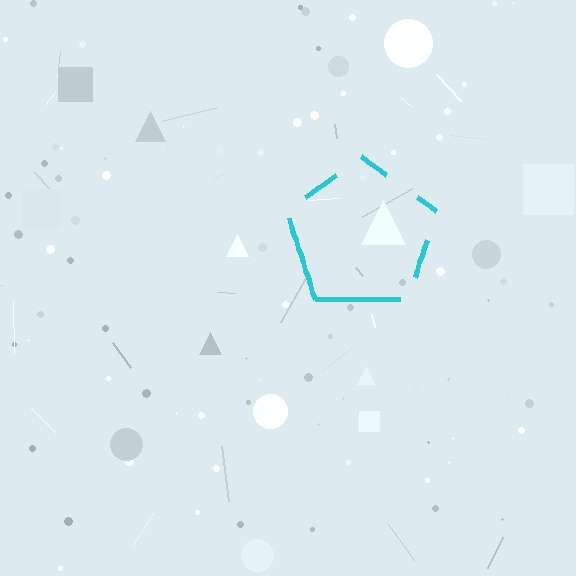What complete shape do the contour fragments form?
The contour fragments form a pentagon.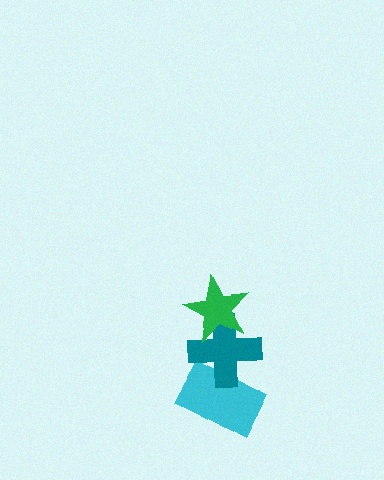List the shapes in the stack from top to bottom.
From top to bottom: the green star, the teal cross, the cyan rectangle.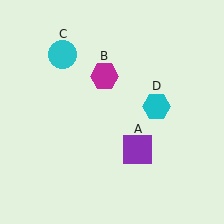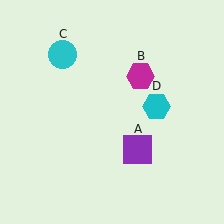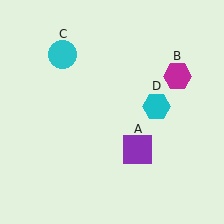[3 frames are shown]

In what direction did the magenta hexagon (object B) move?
The magenta hexagon (object B) moved right.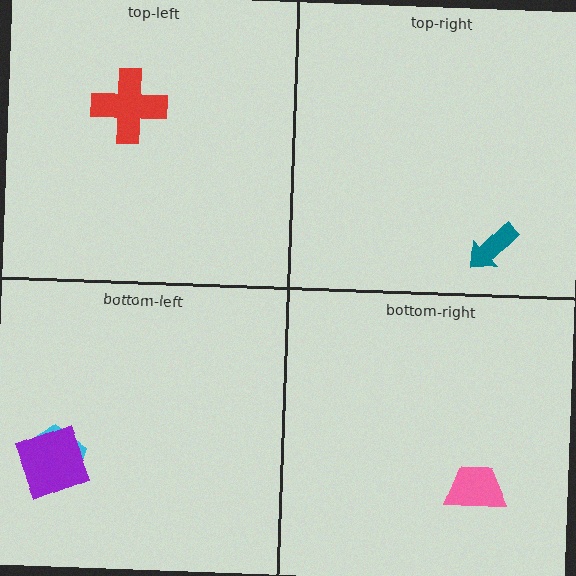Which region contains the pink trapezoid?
The bottom-right region.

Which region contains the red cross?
The top-left region.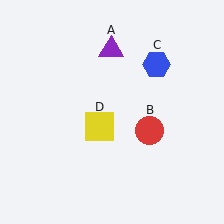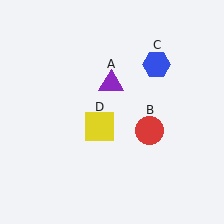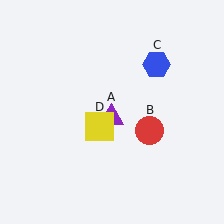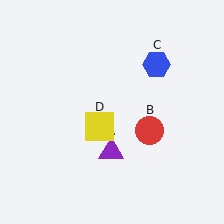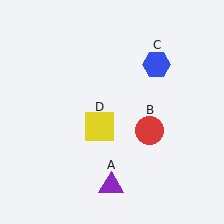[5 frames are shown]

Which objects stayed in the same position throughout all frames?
Red circle (object B) and blue hexagon (object C) and yellow square (object D) remained stationary.